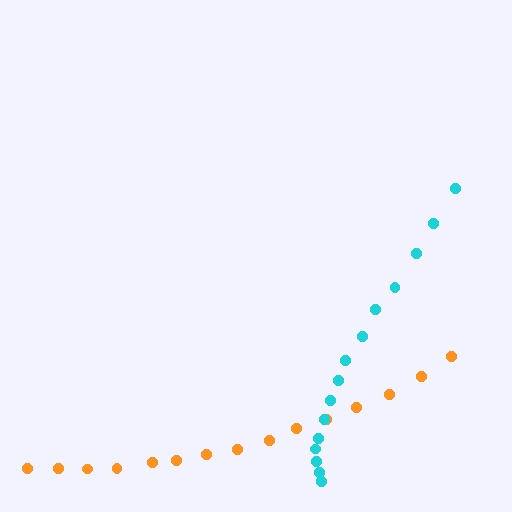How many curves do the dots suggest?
There are 2 distinct paths.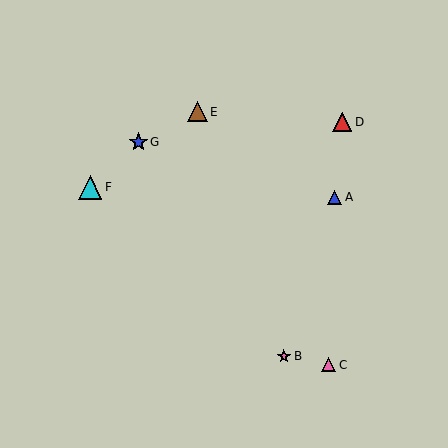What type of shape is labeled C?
Shape C is a pink triangle.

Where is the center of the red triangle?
The center of the red triangle is at (342, 122).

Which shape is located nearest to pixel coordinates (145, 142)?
The blue star (labeled G) at (138, 142) is nearest to that location.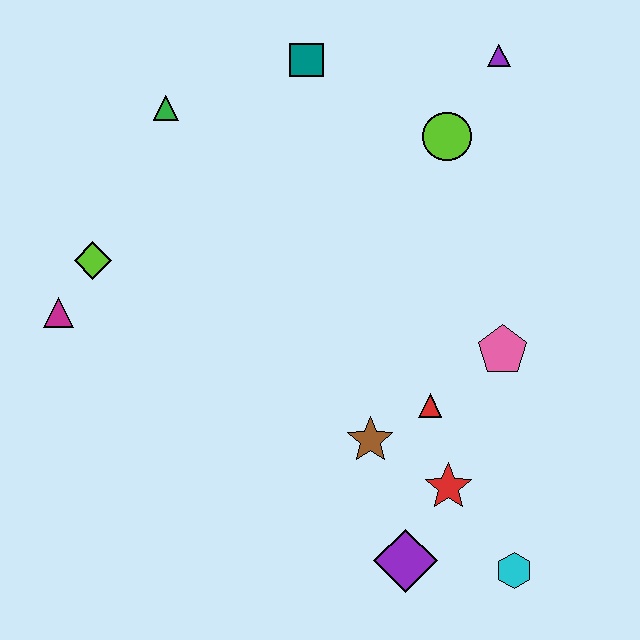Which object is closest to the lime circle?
The purple triangle is closest to the lime circle.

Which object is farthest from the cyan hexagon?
The green triangle is farthest from the cyan hexagon.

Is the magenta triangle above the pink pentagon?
Yes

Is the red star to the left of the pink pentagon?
Yes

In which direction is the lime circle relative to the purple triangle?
The lime circle is below the purple triangle.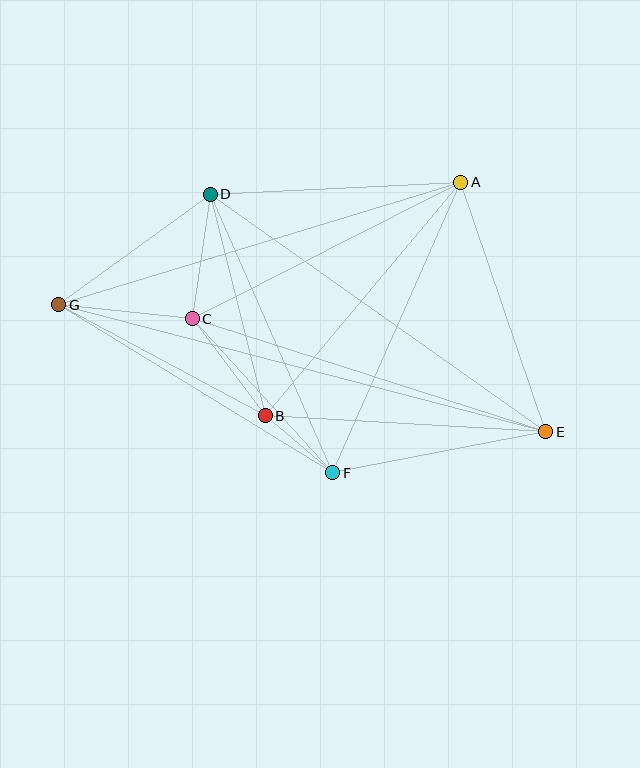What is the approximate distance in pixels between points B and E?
The distance between B and E is approximately 281 pixels.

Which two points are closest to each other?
Points B and F are closest to each other.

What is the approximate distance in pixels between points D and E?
The distance between D and E is approximately 411 pixels.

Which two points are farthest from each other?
Points E and G are farthest from each other.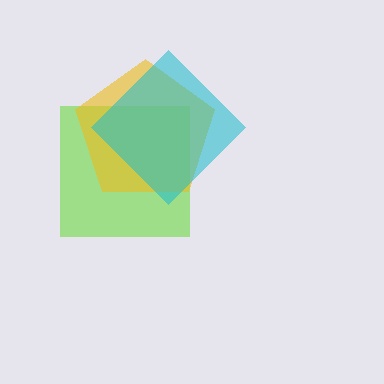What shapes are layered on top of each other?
The layered shapes are: a lime square, a yellow pentagon, a cyan diamond.